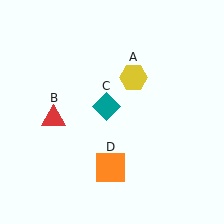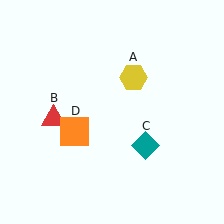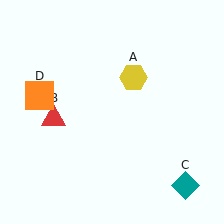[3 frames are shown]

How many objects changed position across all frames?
2 objects changed position: teal diamond (object C), orange square (object D).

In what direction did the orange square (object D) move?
The orange square (object D) moved up and to the left.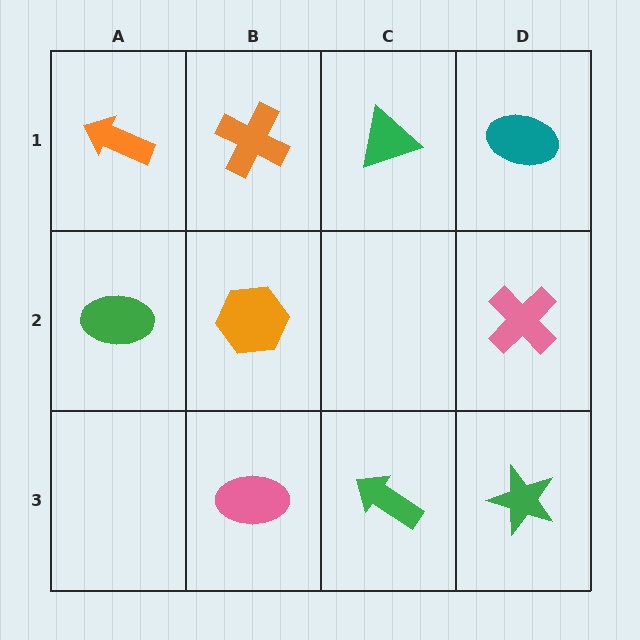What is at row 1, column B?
An orange cross.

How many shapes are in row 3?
3 shapes.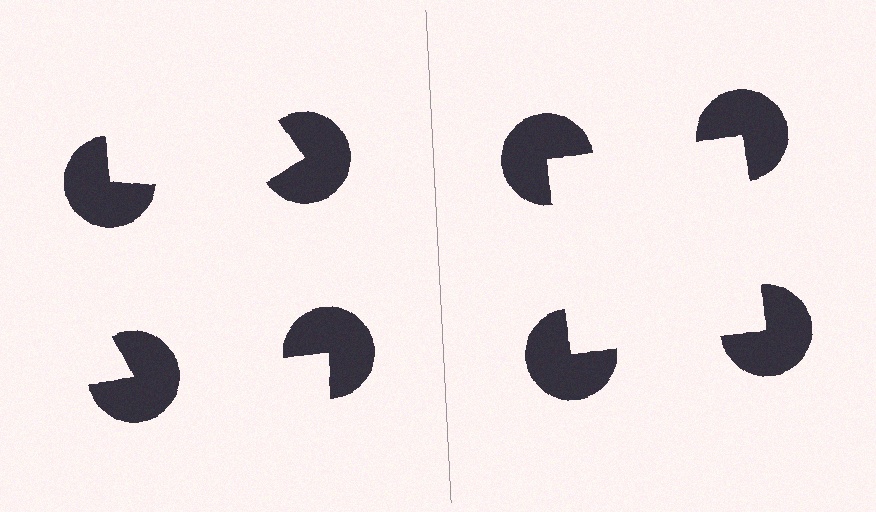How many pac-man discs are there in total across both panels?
8 — 4 on each side.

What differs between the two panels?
The pac-man discs are positioned identically on both sides; only the wedge orientations differ. On the right they align to a square; on the left they are misaligned.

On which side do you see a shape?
An illusory square appears on the right side. On the left side the wedge cuts are rotated, so no coherent shape forms.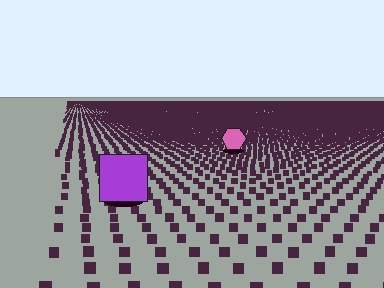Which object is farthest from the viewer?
The pink hexagon is farthest from the viewer. It appears smaller and the ground texture around it is denser.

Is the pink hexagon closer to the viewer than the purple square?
No. The purple square is closer — you can tell from the texture gradient: the ground texture is coarser near it.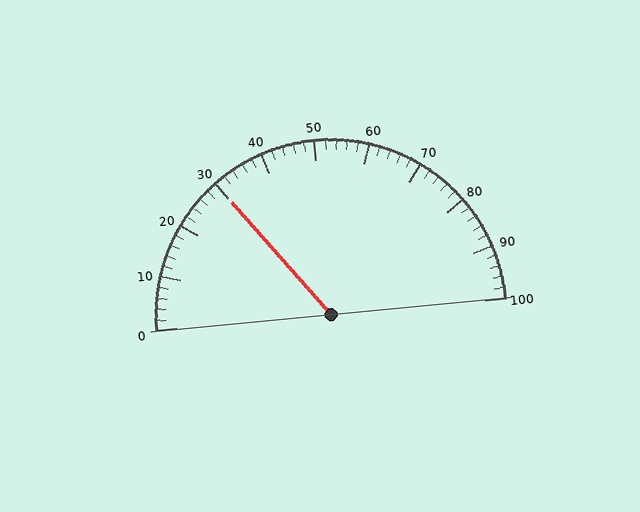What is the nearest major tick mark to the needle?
The nearest major tick mark is 30.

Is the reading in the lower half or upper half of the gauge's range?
The reading is in the lower half of the range (0 to 100).